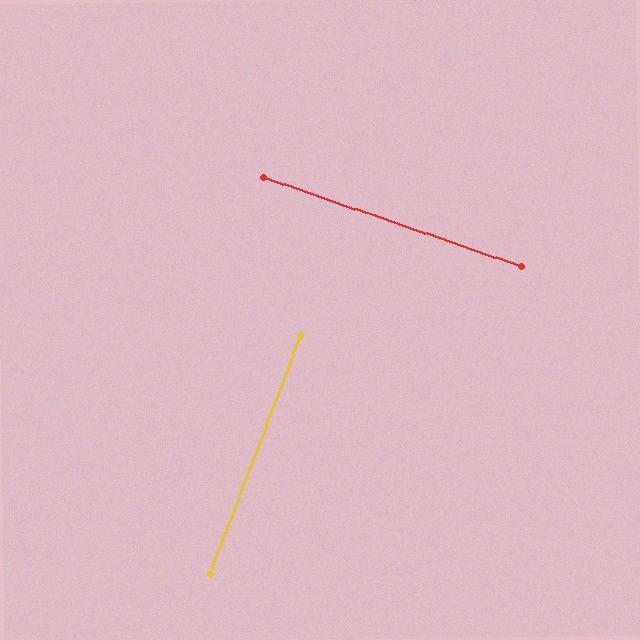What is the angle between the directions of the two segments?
Approximately 88 degrees.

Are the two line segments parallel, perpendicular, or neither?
Perpendicular — they meet at approximately 88°.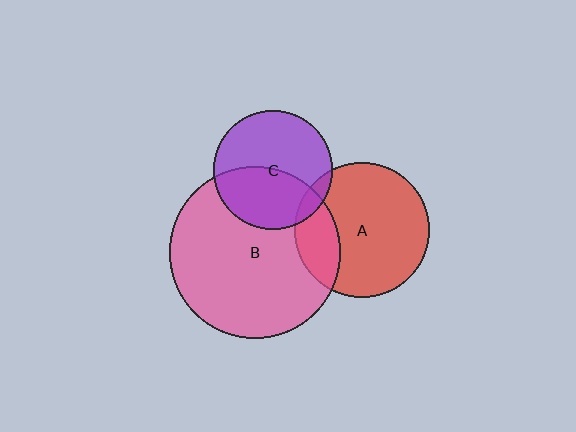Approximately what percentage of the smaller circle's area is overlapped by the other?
Approximately 45%.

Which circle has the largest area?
Circle B (pink).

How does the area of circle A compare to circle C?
Approximately 1.3 times.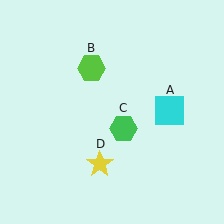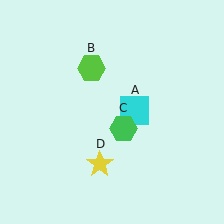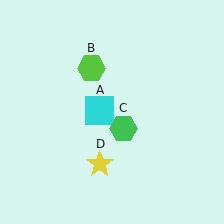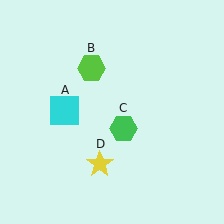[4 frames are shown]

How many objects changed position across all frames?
1 object changed position: cyan square (object A).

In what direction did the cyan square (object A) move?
The cyan square (object A) moved left.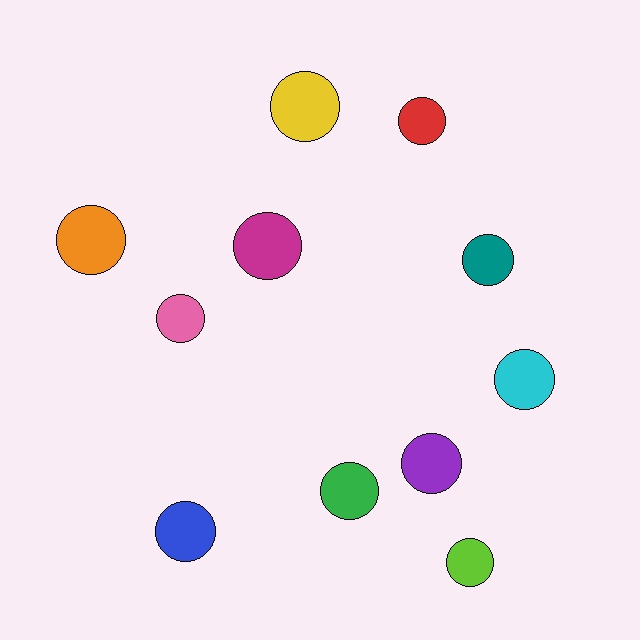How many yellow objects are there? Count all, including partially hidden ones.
There is 1 yellow object.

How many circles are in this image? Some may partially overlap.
There are 11 circles.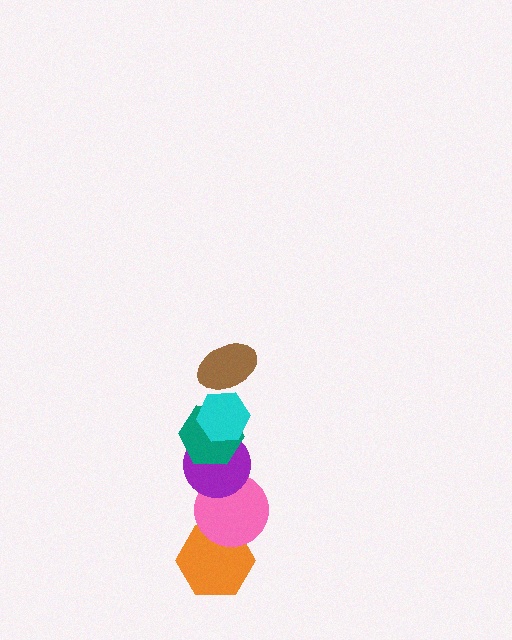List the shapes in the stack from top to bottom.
From top to bottom: the brown ellipse, the cyan hexagon, the teal hexagon, the purple circle, the pink circle, the orange hexagon.